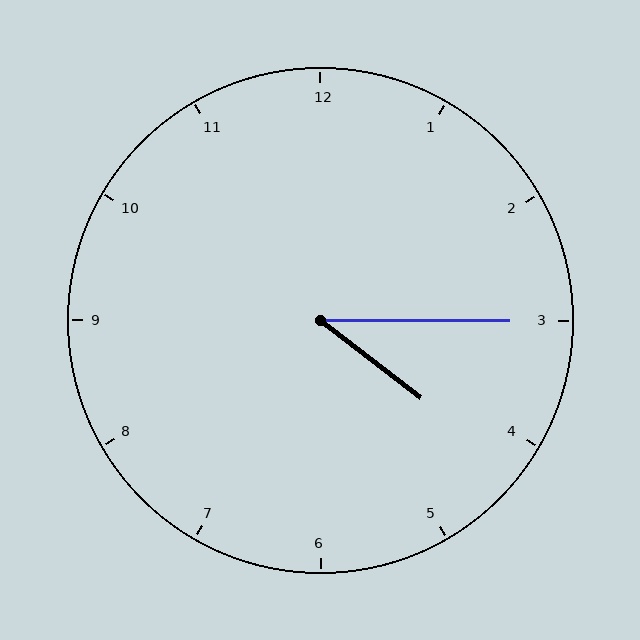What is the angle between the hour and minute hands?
Approximately 38 degrees.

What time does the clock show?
4:15.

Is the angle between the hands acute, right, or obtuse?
It is acute.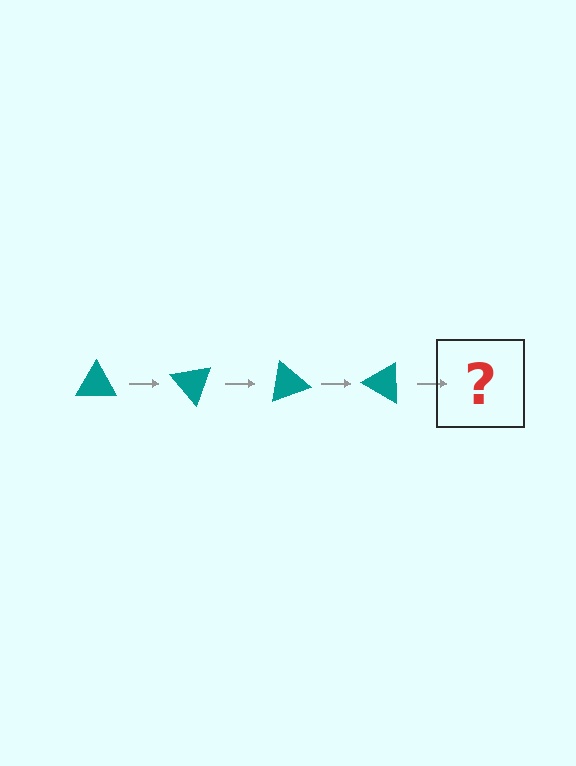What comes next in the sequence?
The next element should be a teal triangle rotated 200 degrees.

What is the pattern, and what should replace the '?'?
The pattern is that the triangle rotates 50 degrees each step. The '?' should be a teal triangle rotated 200 degrees.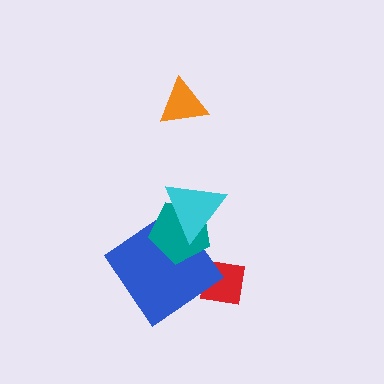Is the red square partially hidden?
Yes, it is partially covered by another shape.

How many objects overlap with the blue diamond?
3 objects overlap with the blue diamond.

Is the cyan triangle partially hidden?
No, no other shape covers it.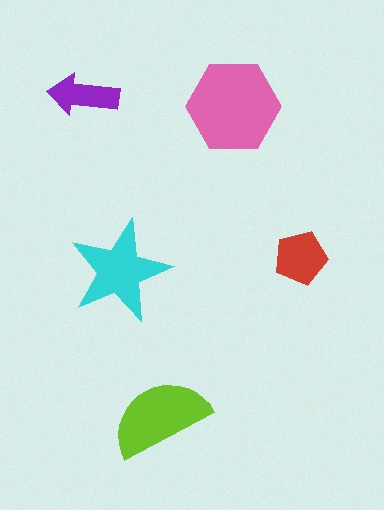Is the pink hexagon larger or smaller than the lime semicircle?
Larger.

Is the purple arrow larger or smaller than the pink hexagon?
Smaller.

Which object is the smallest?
The purple arrow.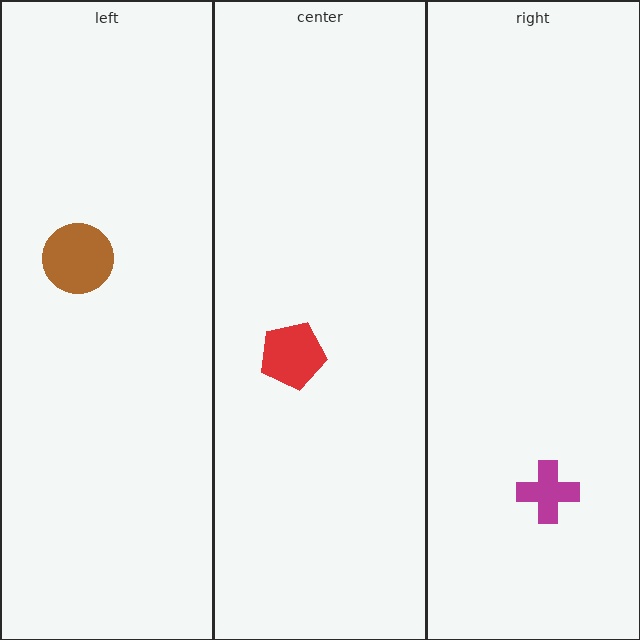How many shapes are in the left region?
1.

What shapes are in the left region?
The brown circle.